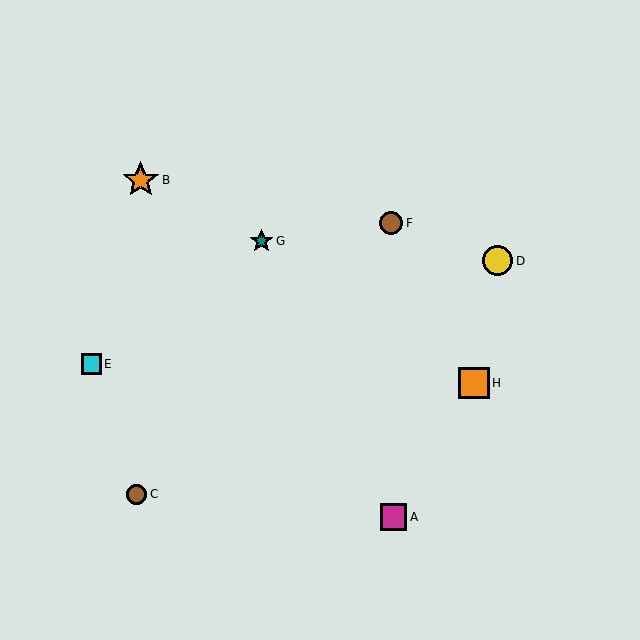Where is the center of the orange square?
The center of the orange square is at (474, 383).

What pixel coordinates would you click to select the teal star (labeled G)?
Click at (261, 241) to select the teal star G.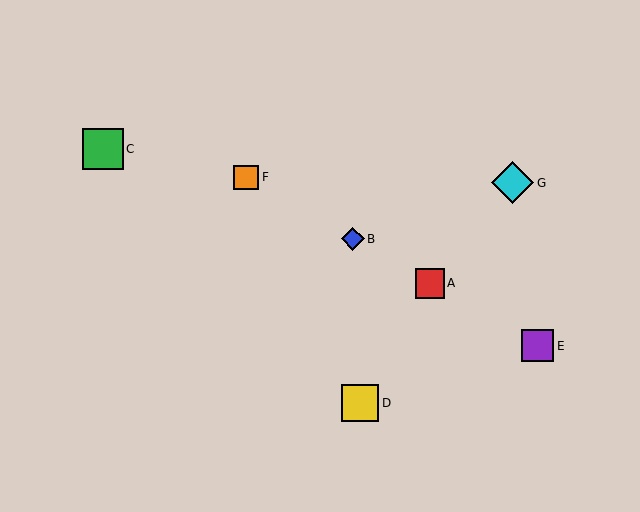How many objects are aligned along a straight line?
4 objects (A, B, E, F) are aligned along a straight line.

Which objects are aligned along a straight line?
Objects A, B, E, F are aligned along a straight line.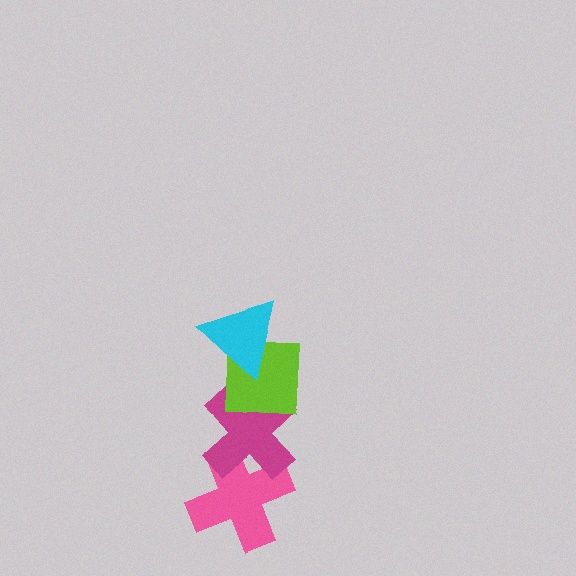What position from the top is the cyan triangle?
The cyan triangle is 1st from the top.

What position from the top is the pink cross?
The pink cross is 4th from the top.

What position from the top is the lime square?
The lime square is 2nd from the top.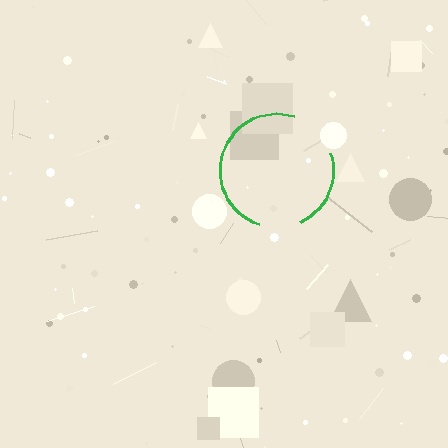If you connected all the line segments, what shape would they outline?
They would outline a circle.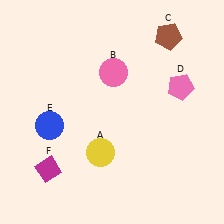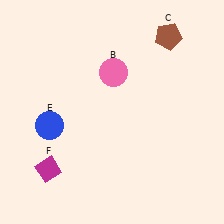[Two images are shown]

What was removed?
The pink pentagon (D), the yellow circle (A) were removed in Image 2.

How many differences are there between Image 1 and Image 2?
There are 2 differences between the two images.